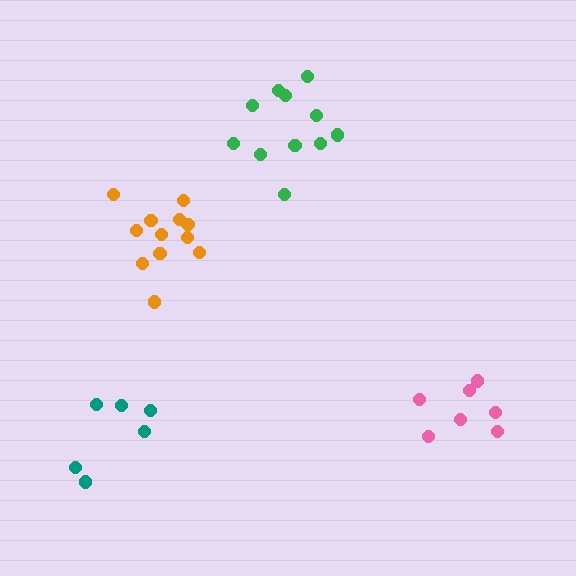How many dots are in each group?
Group 1: 7 dots, Group 2: 11 dots, Group 3: 12 dots, Group 4: 6 dots (36 total).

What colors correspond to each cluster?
The clusters are colored: pink, green, orange, teal.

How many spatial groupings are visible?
There are 4 spatial groupings.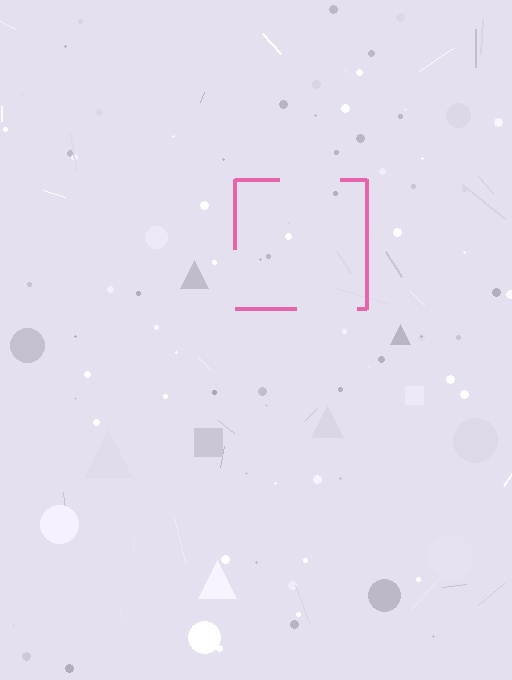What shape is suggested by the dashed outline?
The dashed outline suggests a square.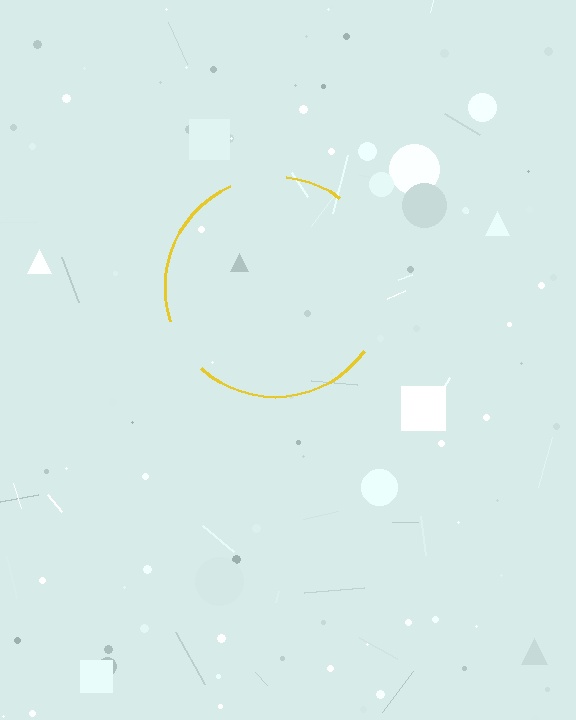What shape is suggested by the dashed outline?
The dashed outline suggests a circle.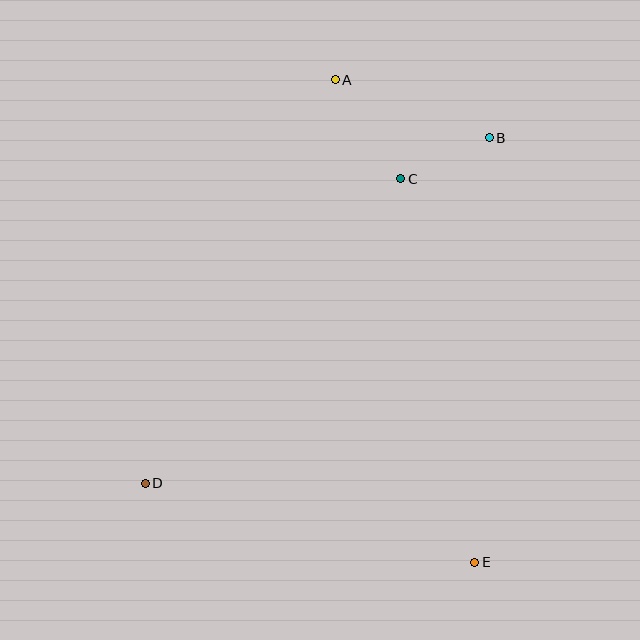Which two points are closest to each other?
Points B and C are closest to each other.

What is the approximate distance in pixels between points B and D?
The distance between B and D is approximately 487 pixels.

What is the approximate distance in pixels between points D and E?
The distance between D and E is approximately 339 pixels.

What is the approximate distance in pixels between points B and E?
The distance between B and E is approximately 425 pixels.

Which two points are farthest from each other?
Points A and E are farthest from each other.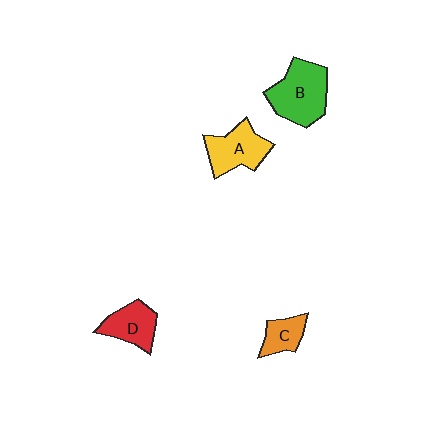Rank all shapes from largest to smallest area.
From largest to smallest: B (green), A (yellow), D (red), C (orange).